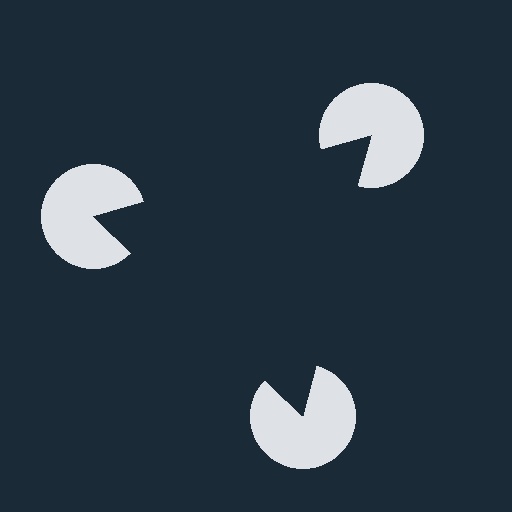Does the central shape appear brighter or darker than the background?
It typically appears slightly darker than the background, even though no actual brightness change is drawn.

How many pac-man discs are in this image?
There are 3 — one at each vertex of the illusory triangle.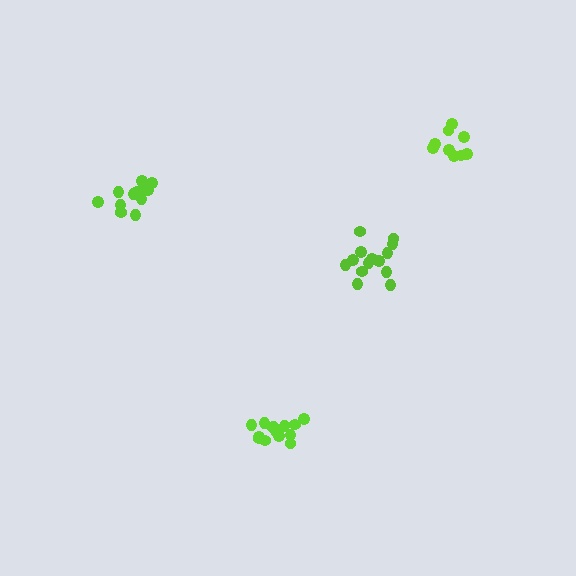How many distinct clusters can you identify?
There are 4 distinct clusters.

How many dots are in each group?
Group 1: 12 dots, Group 2: 14 dots, Group 3: 14 dots, Group 4: 9 dots (49 total).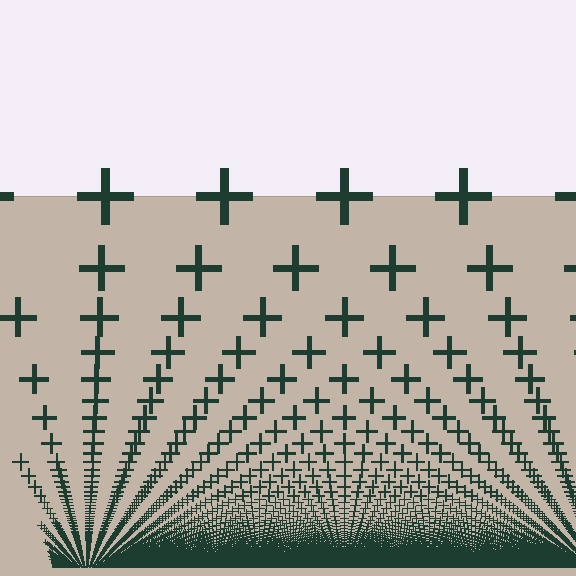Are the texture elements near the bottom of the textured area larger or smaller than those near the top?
Smaller. The gradient is inverted — elements near the bottom are smaller and denser.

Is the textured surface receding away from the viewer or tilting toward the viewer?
The surface appears to tilt toward the viewer. Texture elements get larger and sparser toward the top.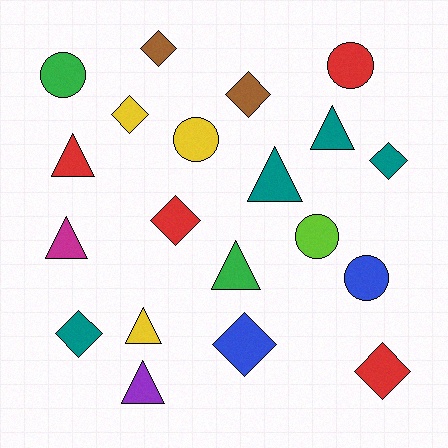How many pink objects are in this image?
There are no pink objects.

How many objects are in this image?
There are 20 objects.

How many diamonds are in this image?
There are 8 diamonds.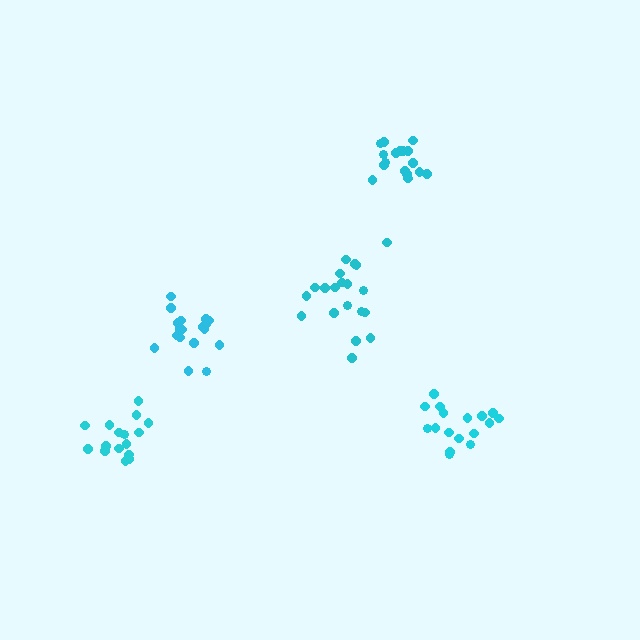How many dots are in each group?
Group 1: 17 dots, Group 2: 17 dots, Group 3: 16 dots, Group 4: 18 dots, Group 5: 20 dots (88 total).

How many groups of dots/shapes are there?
There are 5 groups.